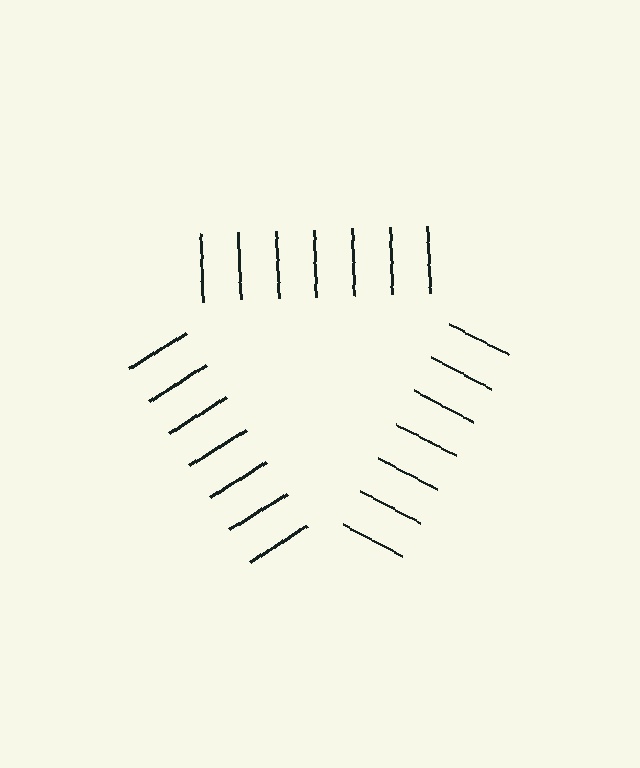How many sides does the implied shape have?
3 sides — the line-ends trace a triangle.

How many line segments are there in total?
21 — 7 along each of the 3 edges.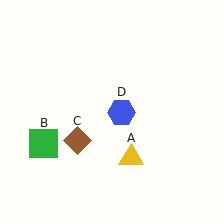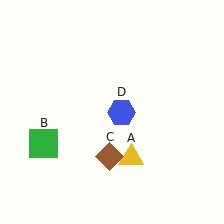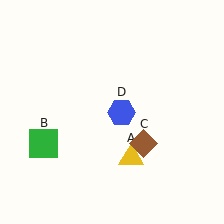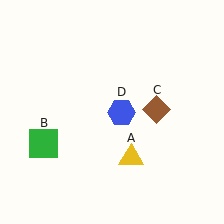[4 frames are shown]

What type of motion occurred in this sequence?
The brown diamond (object C) rotated counterclockwise around the center of the scene.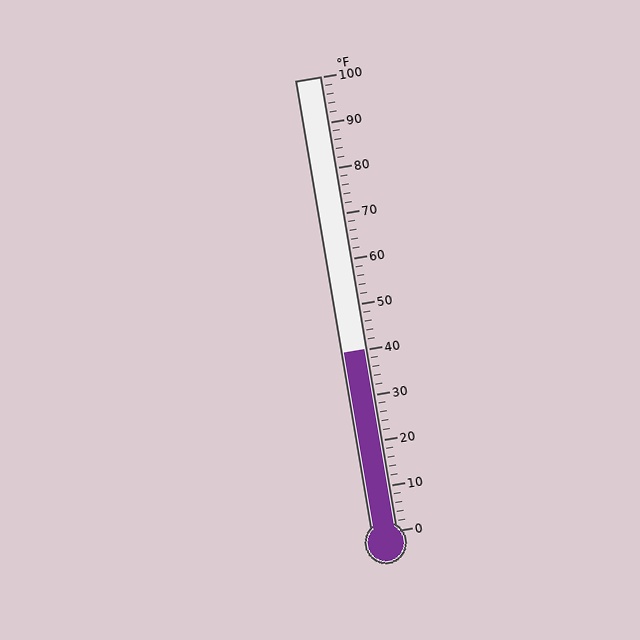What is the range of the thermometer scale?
The thermometer scale ranges from 0°F to 100°F.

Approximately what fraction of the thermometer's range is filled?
The thermometer is filled to approximately 40% of its range.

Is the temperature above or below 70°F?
The temperature is below 70°F.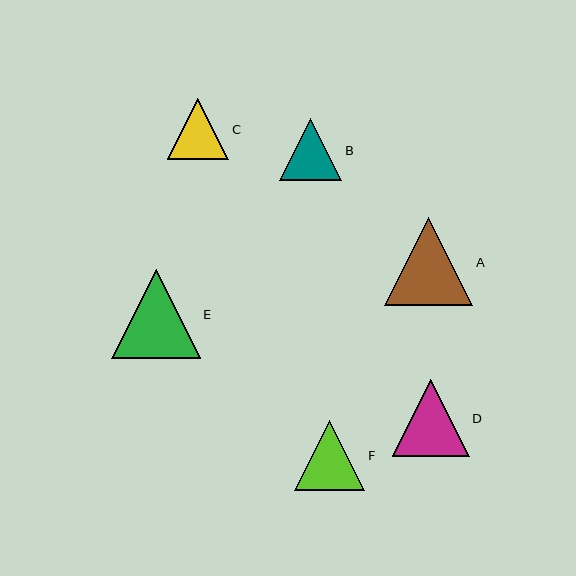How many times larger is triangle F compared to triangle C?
Triangle F is approximately 1.1 times the size of triangle C.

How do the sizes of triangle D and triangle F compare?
Triangle D and triangle F are approximately the same size.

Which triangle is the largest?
Triangle E is the largest with a size of approximately 89 pixels.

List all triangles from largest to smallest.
From largest to smallest: E, A, D, F, B, C.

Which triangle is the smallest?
Triangle C is the smallest with a size of approximately 62 pixels.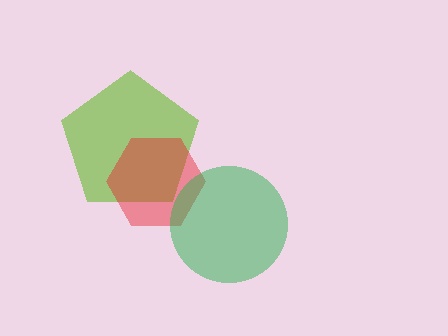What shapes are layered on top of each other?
The layered shapes are: a lime pentagon, a red hexagon, a green circle.